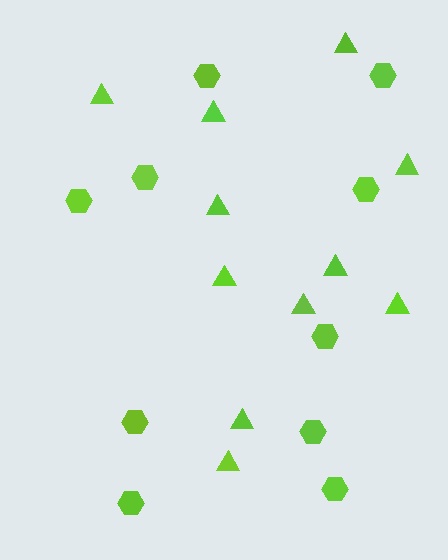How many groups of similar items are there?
There are 2 groups: one group of hexagons (10) and one group of triangles (11).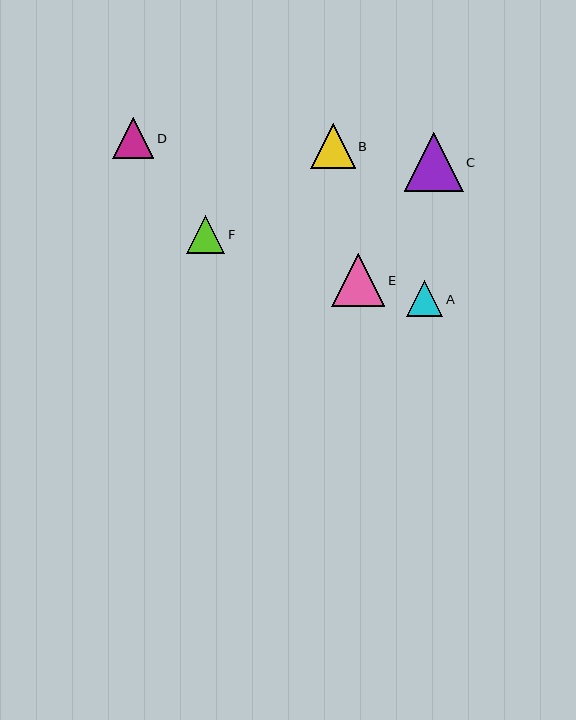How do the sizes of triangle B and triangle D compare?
Triangle B and triangle D are approximately the same size.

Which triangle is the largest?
Triangle C is the largest with a size of approximately 59 pixels.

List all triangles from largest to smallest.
From largest to smallest: C, E, B, D, F, A.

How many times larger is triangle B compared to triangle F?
Triangle B is approximately 1.2 times the size of triangle F.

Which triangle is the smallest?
Triangle A is the smallest with a size of approximately 36 pixels.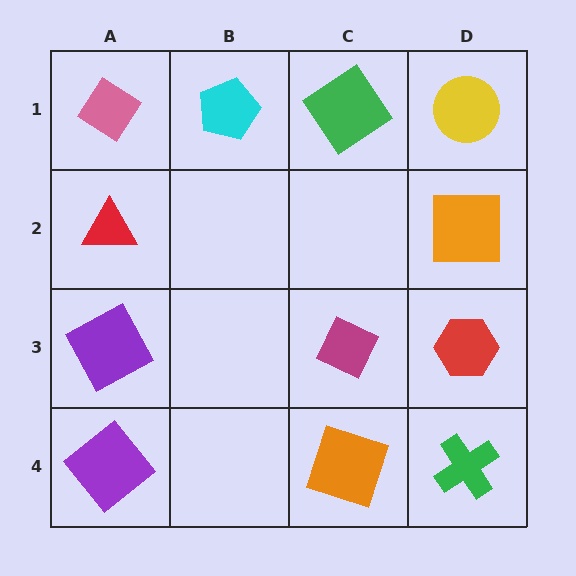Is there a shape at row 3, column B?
No, that cell is empty.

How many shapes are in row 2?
2 shapes.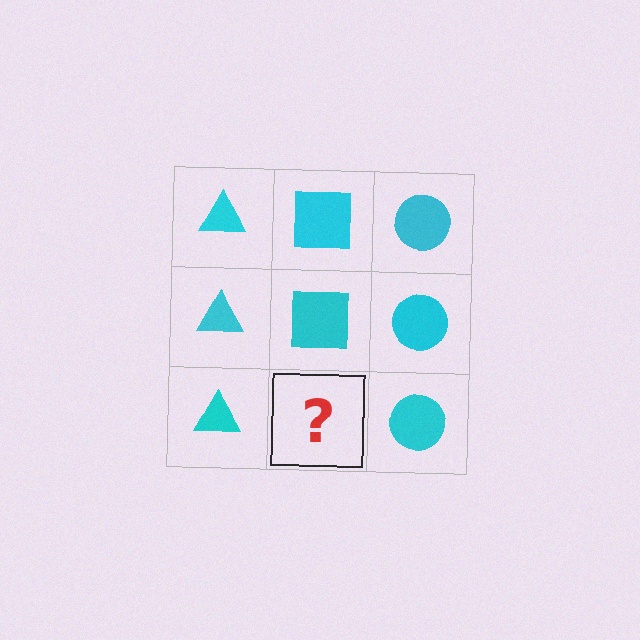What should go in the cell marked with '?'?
The missing cell should contain a cyan square.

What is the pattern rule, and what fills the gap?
The rule is that each column has a consistent shape. The gap should be filled with a cyan square.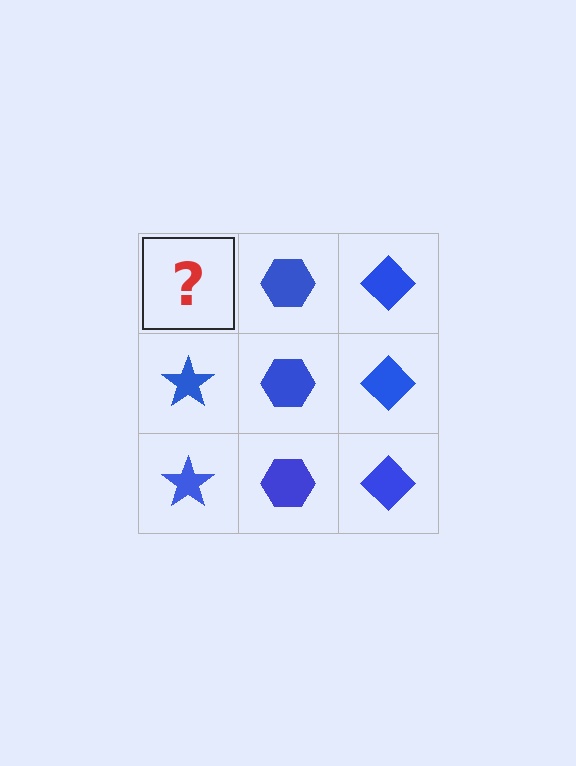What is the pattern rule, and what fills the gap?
The rule is that each column has a consistent shape. The gap should be filled with a blue star.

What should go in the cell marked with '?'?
The missing cell should contain a blue star.